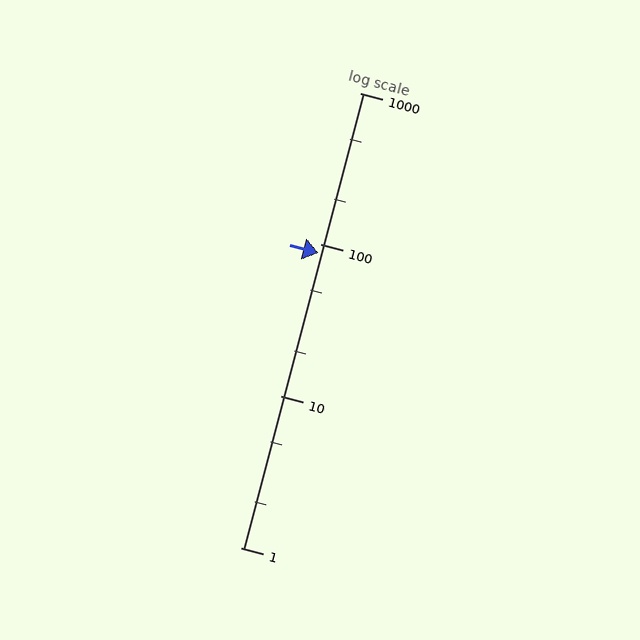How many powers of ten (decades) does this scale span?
The scale spans 3 decades, from 1 to 1000.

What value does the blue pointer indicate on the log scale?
The pointer indicates approximately 88.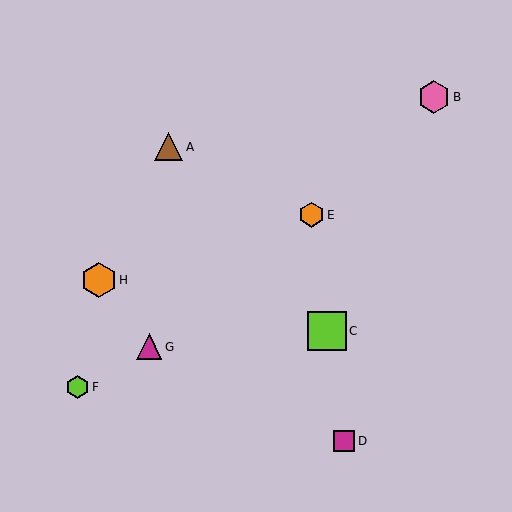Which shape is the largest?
The lime square (labeled C) is the largest.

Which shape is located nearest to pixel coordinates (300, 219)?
The orange hexagon (labeled E) at (312, 215) is nearest to that location.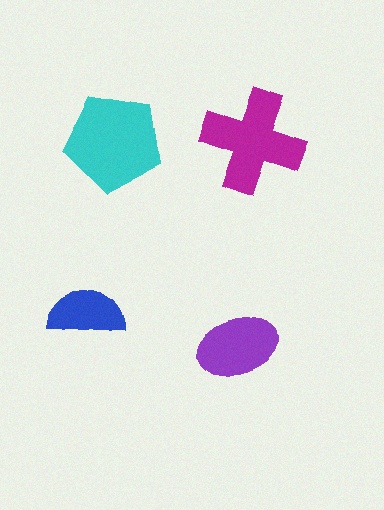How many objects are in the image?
There are 4 objects in the image.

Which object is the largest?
The cyan pentagon.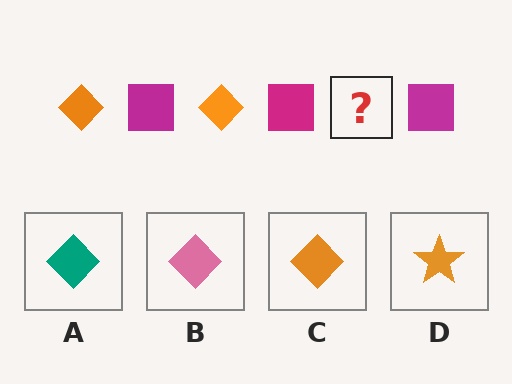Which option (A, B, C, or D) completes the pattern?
C.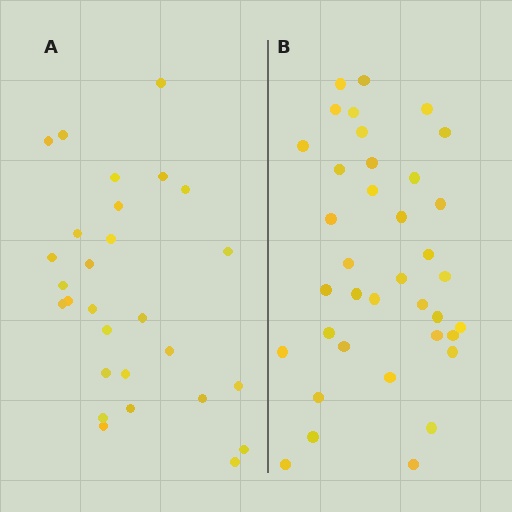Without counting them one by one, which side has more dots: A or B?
Region B (the right region) has more dots.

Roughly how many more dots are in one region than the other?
Region B has roughly 8 or so more dots than region A.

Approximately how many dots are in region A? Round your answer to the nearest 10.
About 30 dots. (The exact count is 28, which rounds to 30.)